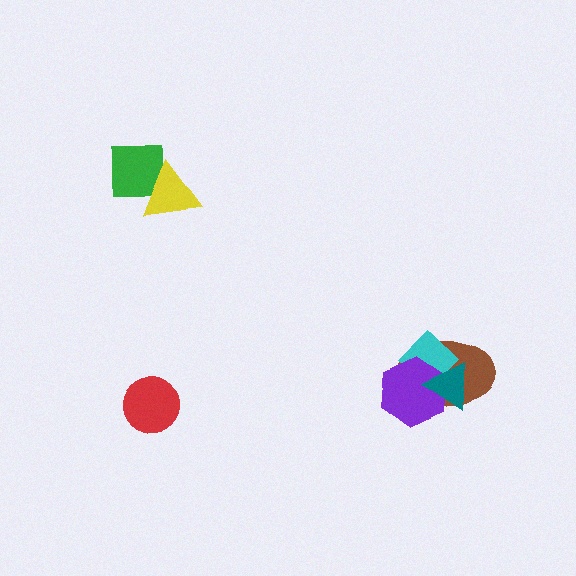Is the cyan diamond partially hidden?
Yes, it is partially covered by another shape.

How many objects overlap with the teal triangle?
3 objects overlap with the teal triangle.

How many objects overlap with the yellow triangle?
1 object overlaps with the yellow triangle.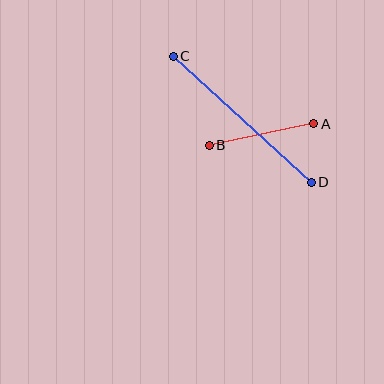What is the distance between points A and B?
The distance is approximately 107 pixels.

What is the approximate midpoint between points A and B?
The midpoint is at approximately (262, 134) pixels.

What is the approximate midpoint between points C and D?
The midpoint is at approximately (242, 119) pixels.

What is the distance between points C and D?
The distance is approximately 187 pixels.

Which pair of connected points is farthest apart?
Points C and D are farthest apart.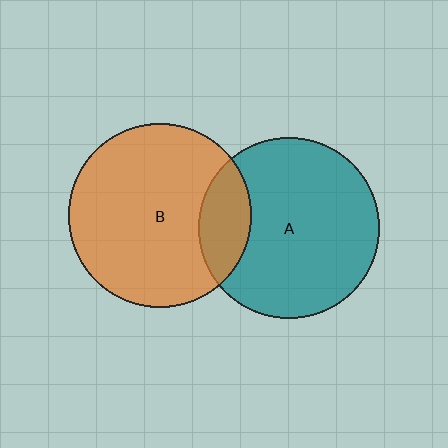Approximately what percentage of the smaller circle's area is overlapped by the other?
Approximately 20%.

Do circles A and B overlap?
Yes.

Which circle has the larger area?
Circle B (orange).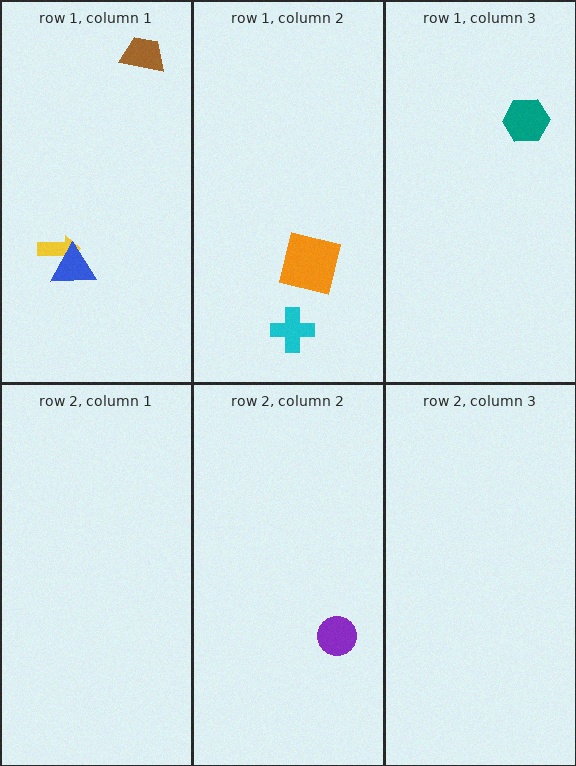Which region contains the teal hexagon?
The row 1, column 3 region.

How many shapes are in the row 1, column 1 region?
3.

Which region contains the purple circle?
The row 2, column 2 region.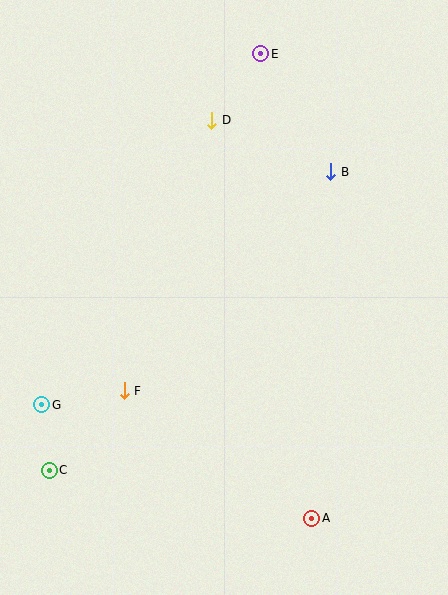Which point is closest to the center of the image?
Point F at (124, 391) is closest to the center.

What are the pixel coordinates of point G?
Point G is at (42, 405).